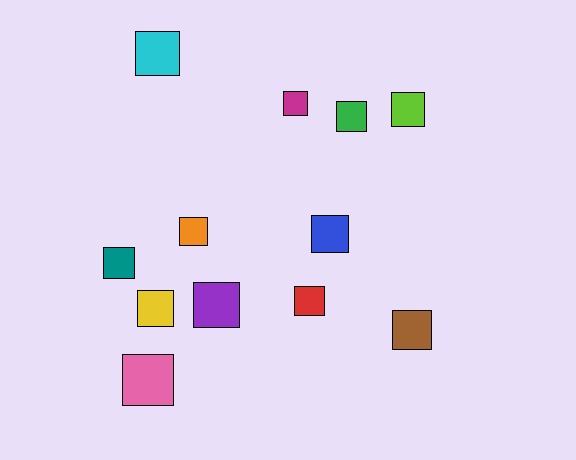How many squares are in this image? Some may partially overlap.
There are 12 squares.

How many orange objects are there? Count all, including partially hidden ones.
There is 1 orange object.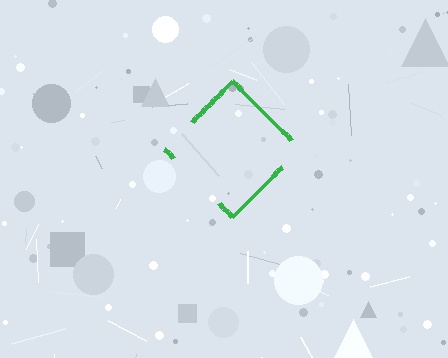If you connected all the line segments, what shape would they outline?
They would outline a diamond.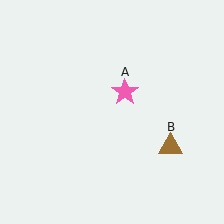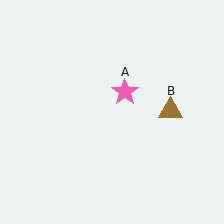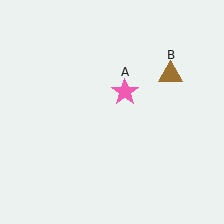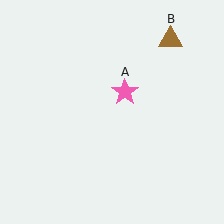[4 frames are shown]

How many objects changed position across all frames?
1 object changed position: brown triangle (object B).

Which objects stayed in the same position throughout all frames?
Pink star (object A) remained stationary.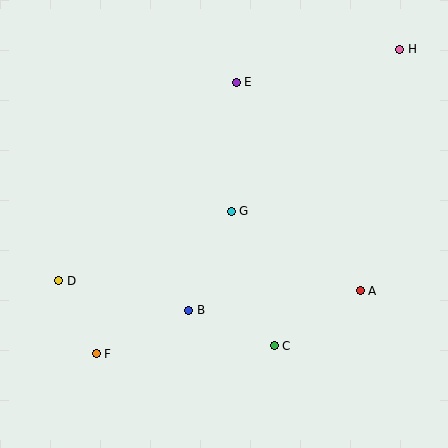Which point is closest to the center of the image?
Point G at (231, 211) is closest to the center.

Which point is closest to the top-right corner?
Point H is closest to the top-right corner.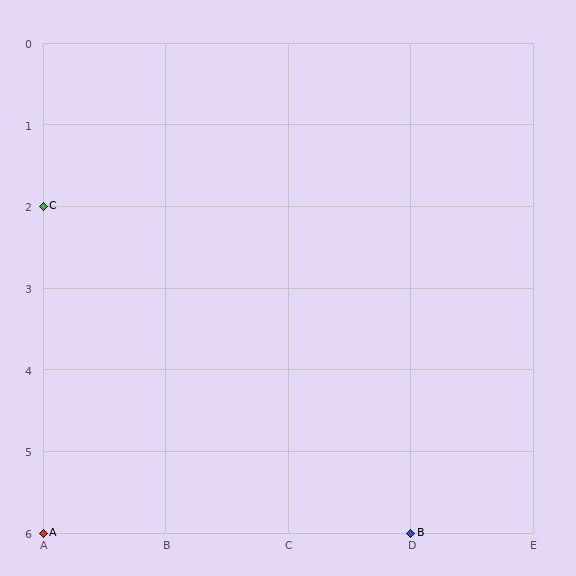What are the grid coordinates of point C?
Point C is at grid coordinates (A, 2).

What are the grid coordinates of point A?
Point A is at grid coordinates (A, 6).